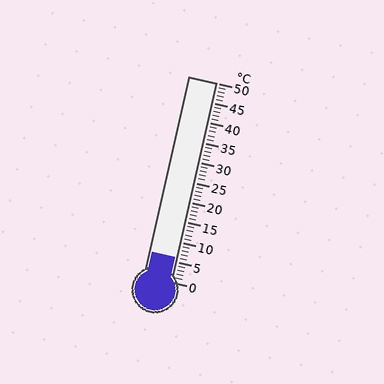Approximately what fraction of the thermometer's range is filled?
The thermometer is filled to approximately 10% of its range.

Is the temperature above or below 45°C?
The temperature is below 45°C.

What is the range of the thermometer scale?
The thermometer scale ranges from 0°C to 50°C.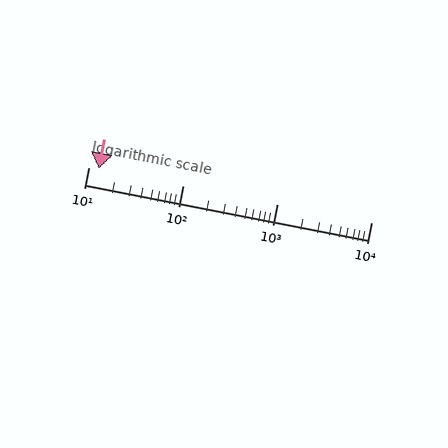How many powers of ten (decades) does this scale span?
The scale spans 3 decades, from 10 to 10000.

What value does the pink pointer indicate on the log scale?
The pointer indicates approximately 13.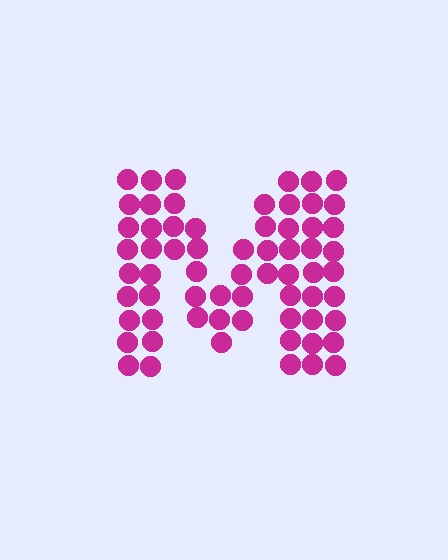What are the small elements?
The small elements are circles.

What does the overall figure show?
The overall figure shows the letter M.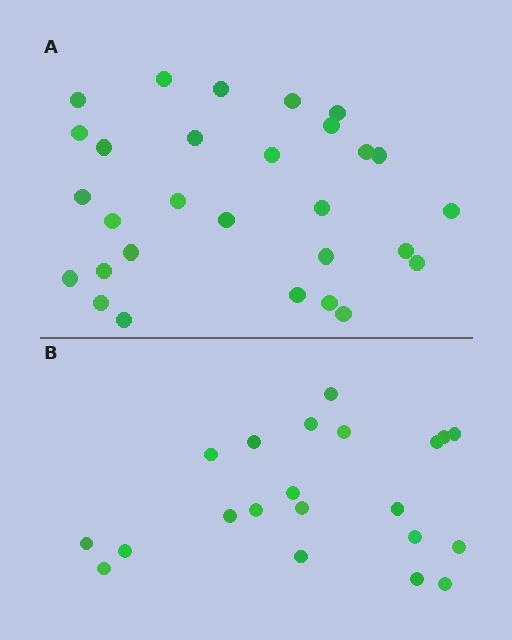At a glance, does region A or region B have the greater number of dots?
Region A (the top region) has more dots.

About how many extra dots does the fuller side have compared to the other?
Region A has roughly 8 or so more dots than region B.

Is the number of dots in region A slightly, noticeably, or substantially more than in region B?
Region A has noticeably more, but not dramatically so. The ratio is roughly 1.4 to 1.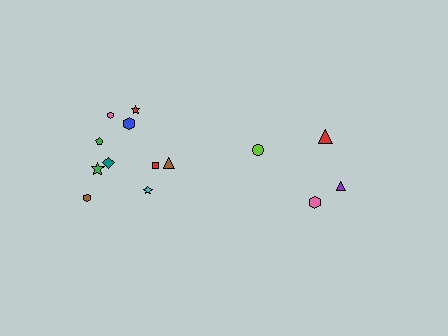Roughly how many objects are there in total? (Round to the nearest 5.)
Roughly 15 objects in total.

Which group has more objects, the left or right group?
The left group.